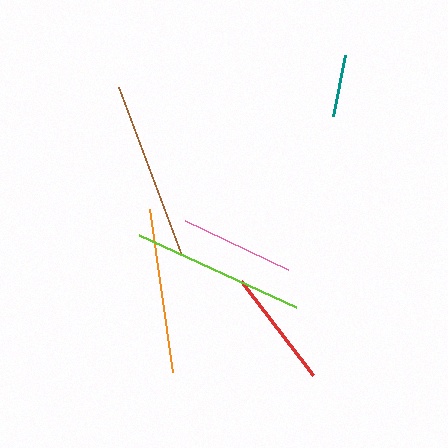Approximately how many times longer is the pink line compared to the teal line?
The pink line is approximately 1.8 times the length of the teal line.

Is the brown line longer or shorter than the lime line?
The brown line is longer than the lime line.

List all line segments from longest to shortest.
From longest to shortest: brown, lime, orange, red, pink, teal.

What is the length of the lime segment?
The lime segment is approximately 172 pixels long.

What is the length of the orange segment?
The orange segment is approximately 165 pixels long.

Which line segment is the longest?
The brown line is the longest at approximately 179 pixels.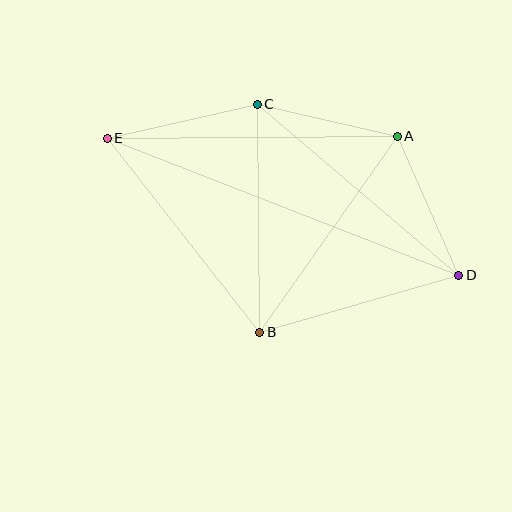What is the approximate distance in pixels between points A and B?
The distance between A and B is approximately 239 pixels.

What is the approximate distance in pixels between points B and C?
The distance between B and C is approximately 228 pixels.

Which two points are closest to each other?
Points A and C are closest to each other.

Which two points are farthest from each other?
Points D and E are farthest from each other.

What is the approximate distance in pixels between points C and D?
The distance between C and D is approximately 264 pixels.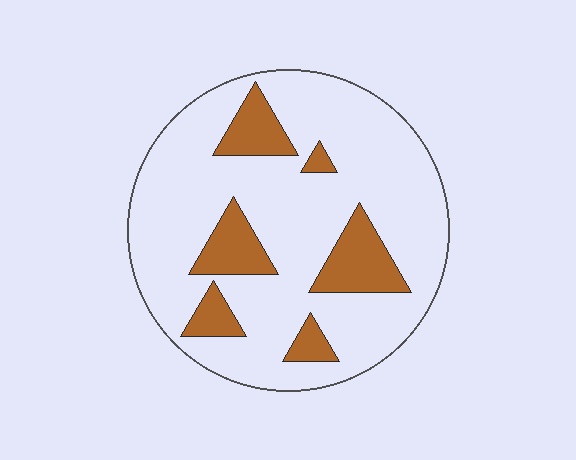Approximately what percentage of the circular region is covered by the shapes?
Approximately 20%.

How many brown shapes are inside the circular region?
6.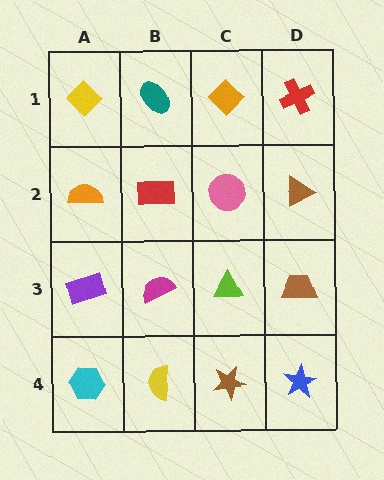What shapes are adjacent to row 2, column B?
A teal ellipse (row 1, column B), a magenta semicircle (row 3, column B), an orange semicircle (row 2, column A), a pink circle (row 2, column C).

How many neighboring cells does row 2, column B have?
4.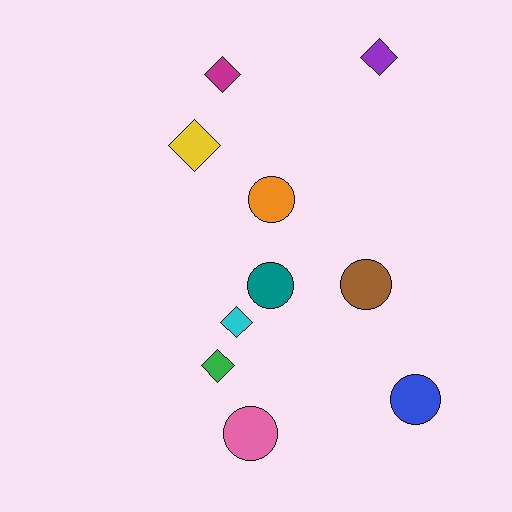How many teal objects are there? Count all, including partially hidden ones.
There is 1 teal object.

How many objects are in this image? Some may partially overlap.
There are 10 objects.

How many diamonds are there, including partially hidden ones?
There are 5 diamonds.